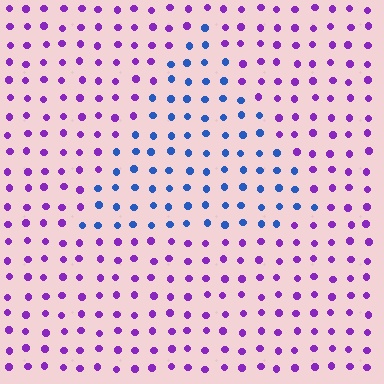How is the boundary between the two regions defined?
The boundary is defined purely by a slight shift in hue (about 60 degrees). Spacing, size, and orientation are identical on both sides.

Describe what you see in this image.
The image is filled with small purple elements in a uniform arrangement. A triangle-shaped region is visible where the elements are tinted to a slightly different hue, forming a subtle color boundary.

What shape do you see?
I see a triangle.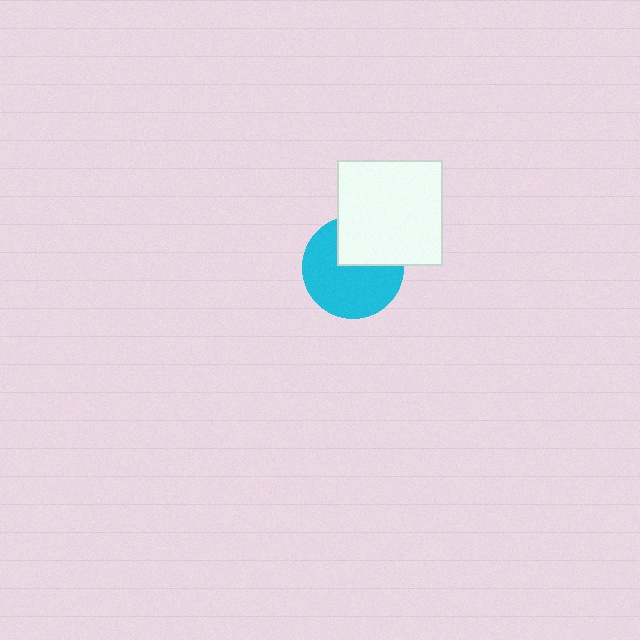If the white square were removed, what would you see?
You would see the complete cyan circle.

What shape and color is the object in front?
The object in front is a white square.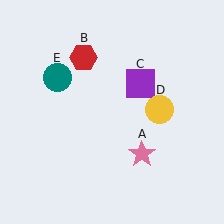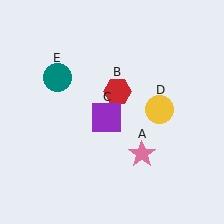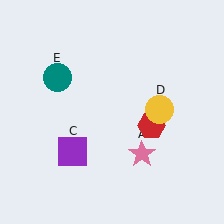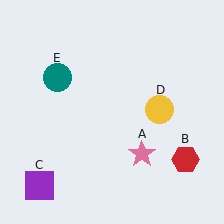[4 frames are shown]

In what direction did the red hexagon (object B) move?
The red hexagon (object B) moved down and to the right.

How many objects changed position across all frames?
2 objects changed position: red hexagon (object B), purple square (object C).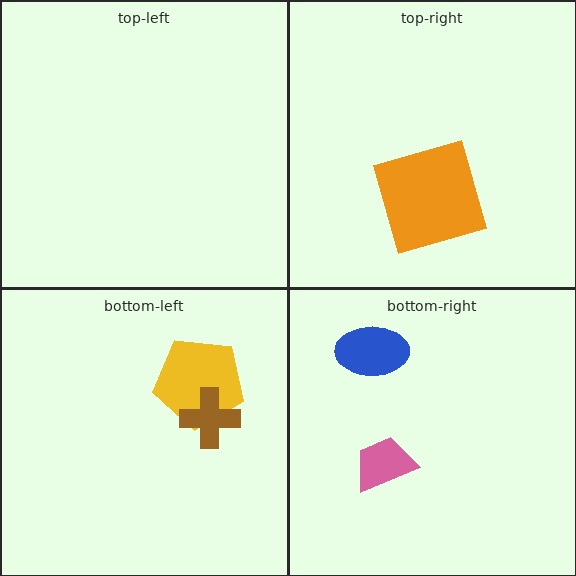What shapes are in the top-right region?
The orange square.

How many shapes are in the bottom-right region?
2.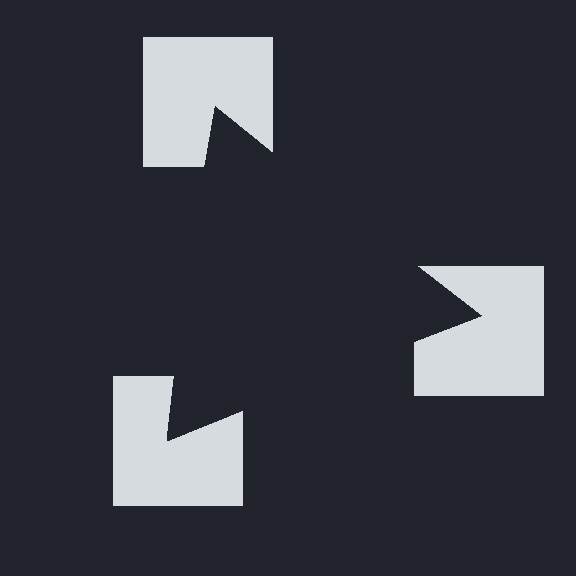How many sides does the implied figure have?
3 sides.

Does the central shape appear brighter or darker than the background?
It typically appears slightly darker than the background, even though no actual brightness change is drawn.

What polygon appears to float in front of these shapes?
An illusory triangle — its edges are inferred from the aligned wedge cuts in the notched squares, not physically drawn.